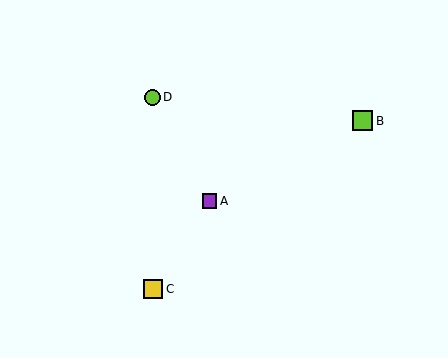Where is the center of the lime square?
The center of the lime square is at (362, 121).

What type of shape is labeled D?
Shape D is a lime circle.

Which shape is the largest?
The lime square (labeled B) is the largest.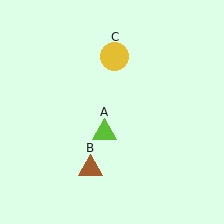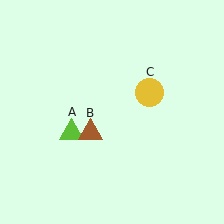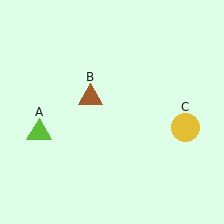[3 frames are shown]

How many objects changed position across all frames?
3 objects changed position: lime triangle (object A), brown triangle (object B), yellow circle (object C).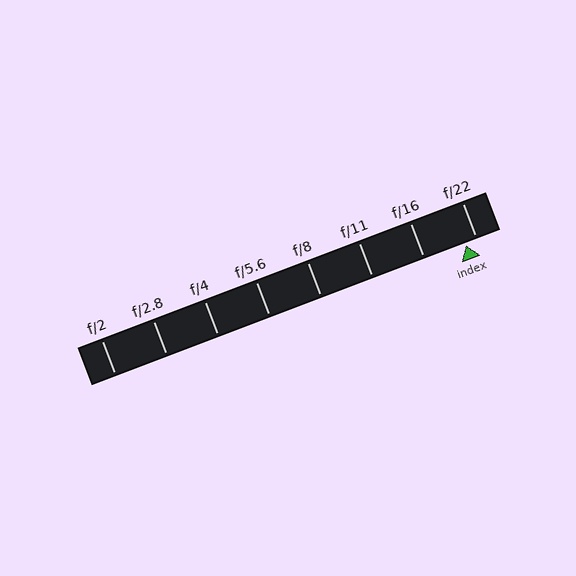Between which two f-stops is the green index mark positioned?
The index mark is between f/16 and f/22.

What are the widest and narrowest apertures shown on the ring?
The widest aperture shown is f/2 and the narrowest is f/22.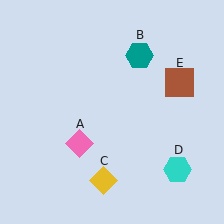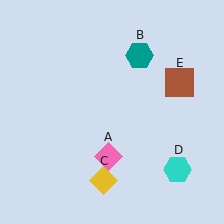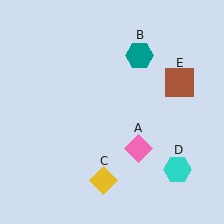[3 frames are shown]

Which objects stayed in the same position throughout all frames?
Teal hexagon (object B) and yellow diamond (object C) and cyan hexagon (object D) and brown square (object E) remained stationary.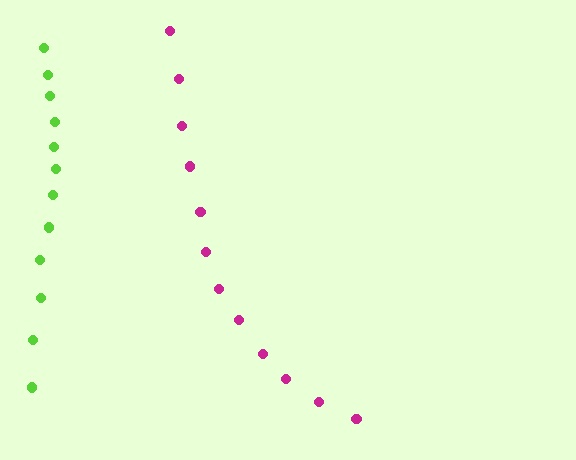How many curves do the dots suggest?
There are 2 distinct paths.